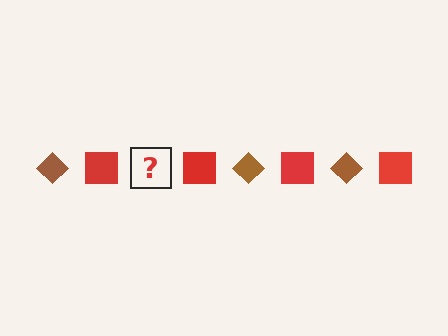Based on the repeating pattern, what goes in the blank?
The blank should be a brown diamond.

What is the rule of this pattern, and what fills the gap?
The rule is that the pattern alternates between brown diamond and red square. The gap should be filled with a brown diamond.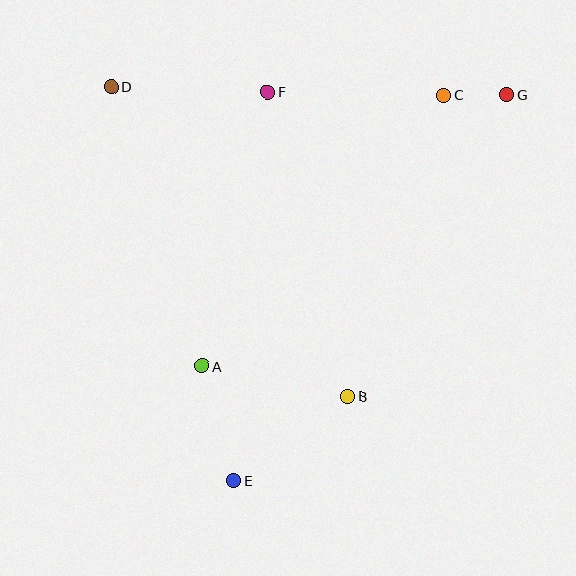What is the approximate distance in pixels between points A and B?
The distance between A and B is approximately 149 pixels.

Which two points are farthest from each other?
Points E and G are farthest from each other.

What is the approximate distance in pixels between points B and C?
The distance between B and C is approximately 316 pixels.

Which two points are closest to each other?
Points C and G are closest to each other.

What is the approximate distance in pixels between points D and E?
The distance between D and E is approximately 413 pixels.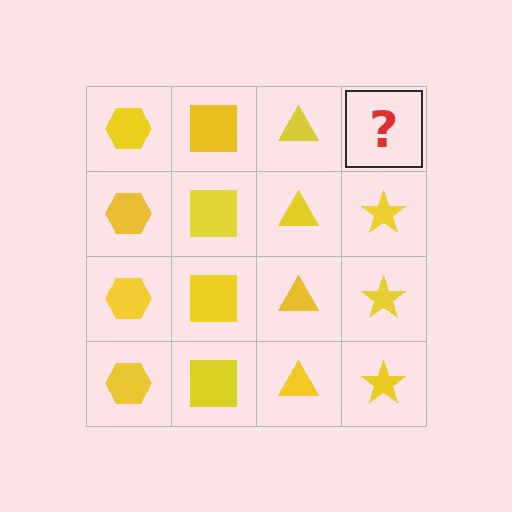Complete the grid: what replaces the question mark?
The question mark should be replaced with a yellow star.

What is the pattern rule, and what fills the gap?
The rule is that each column has a consistent shape. The gap should be filled with a yellow star.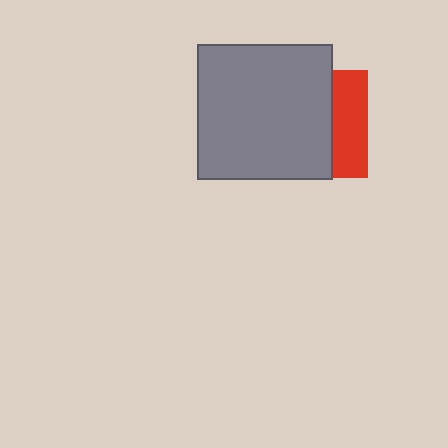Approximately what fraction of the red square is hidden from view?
Roughly 69% of the red square is hidden behind the gray square.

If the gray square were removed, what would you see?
You would see the complete red square.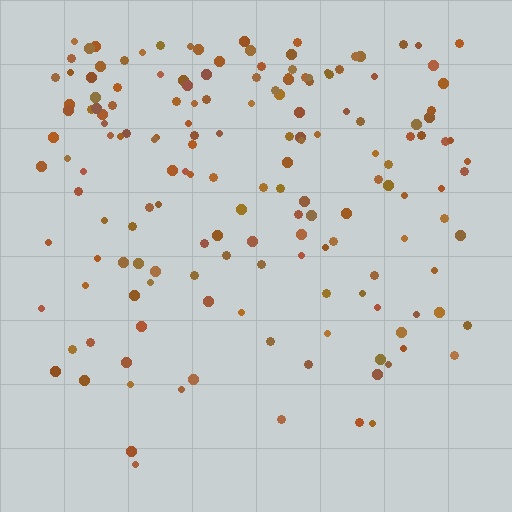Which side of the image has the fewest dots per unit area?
The bottom.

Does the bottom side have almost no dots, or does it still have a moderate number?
Still a moderate number, just noticeably fewer than the top.